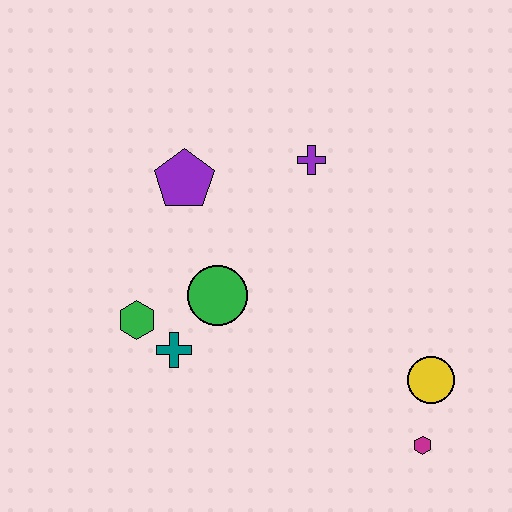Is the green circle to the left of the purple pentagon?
No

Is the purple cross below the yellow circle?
No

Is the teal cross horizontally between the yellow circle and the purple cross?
No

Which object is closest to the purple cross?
The purple pentagon is closest to the purple cross.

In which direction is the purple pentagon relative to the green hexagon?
The purple pentagon is above the green hexagon.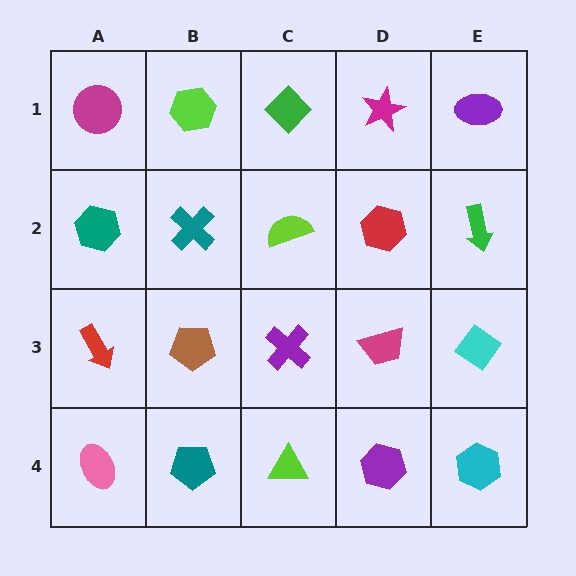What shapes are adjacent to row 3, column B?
A teal cross (row 2, column B), a teal pentagon (row 4, column B), a red arrow (row 3, column A), a purple cross (row 3, column C).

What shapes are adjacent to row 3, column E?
A green arrow (row 2, column E), a cyan hexagon (row 4, column E), a magenta trapezoid (row 3, column D).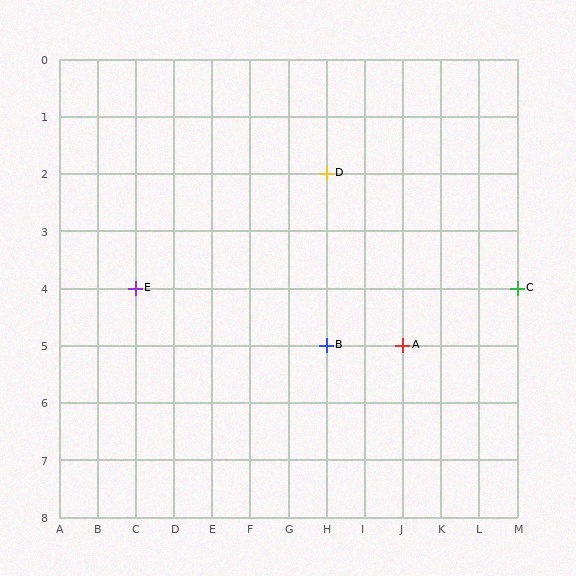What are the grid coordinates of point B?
Point B is at grid coordinates (H, 5).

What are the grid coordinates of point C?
Point C is at grid coordinates (M, 4).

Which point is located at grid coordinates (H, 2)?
Point D is at (H, 2).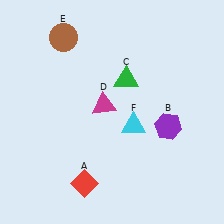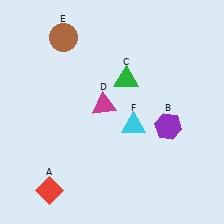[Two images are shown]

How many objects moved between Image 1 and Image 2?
1 object moved between the two images.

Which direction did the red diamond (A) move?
The red diamond (A) moved left.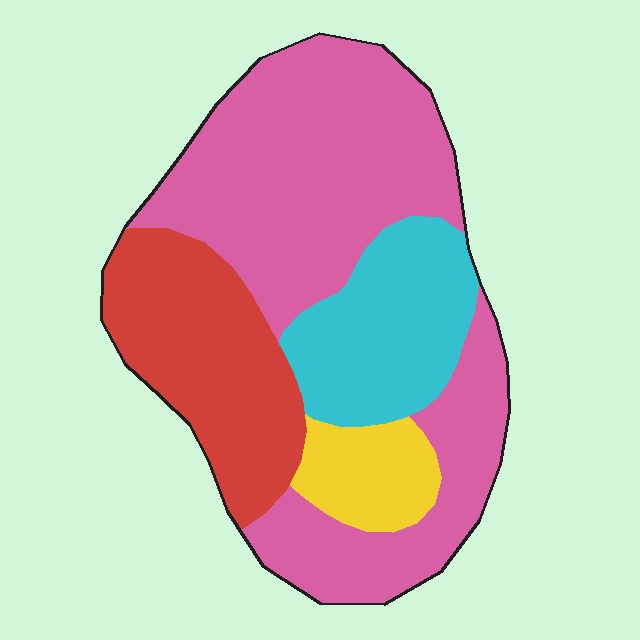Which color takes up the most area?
Pink, at roughly 50%.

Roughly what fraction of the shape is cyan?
Cyan covers around 20% of the shape.